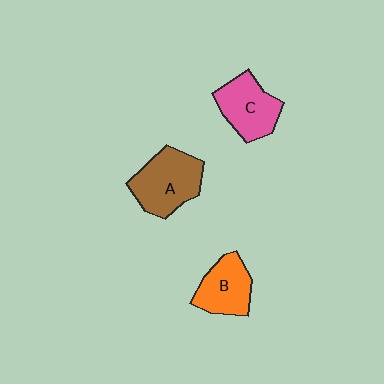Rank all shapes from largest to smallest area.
From largest to smallest: A (brown), C (pink), B (orange).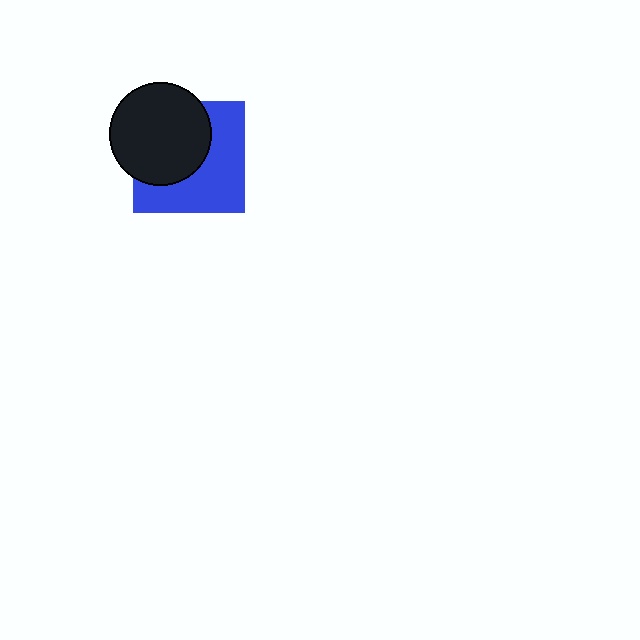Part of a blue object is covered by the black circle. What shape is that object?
It is a square.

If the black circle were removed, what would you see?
You would see the complete blue square.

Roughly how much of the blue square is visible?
About half of it is visible (roughly 53%).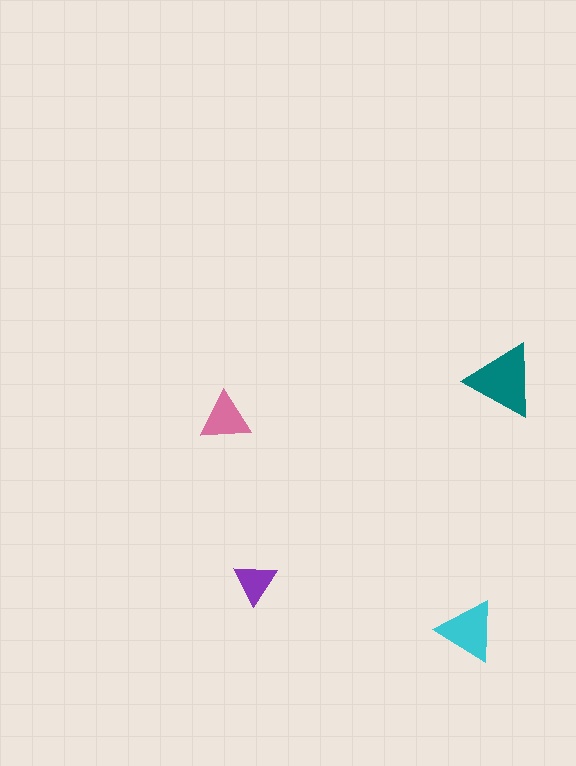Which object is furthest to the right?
The teal triangle is rightmost.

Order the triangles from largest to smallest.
the teal one, the cyan one, the pink one, the purple one.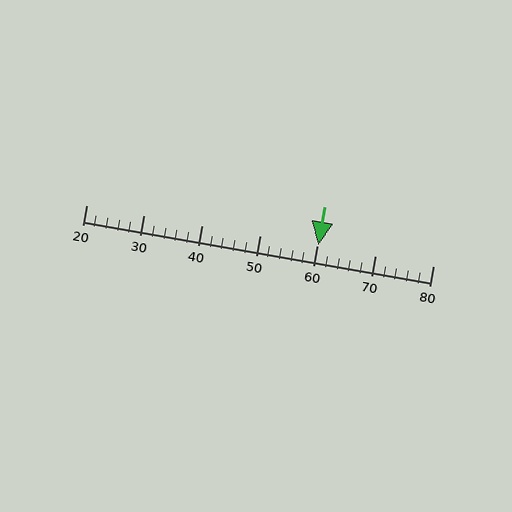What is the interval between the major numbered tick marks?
The major tick marks are spaced 10 units apart.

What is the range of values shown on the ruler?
The ruler shows values from 20 to 80.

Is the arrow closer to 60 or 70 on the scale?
The arrow is closer to 60.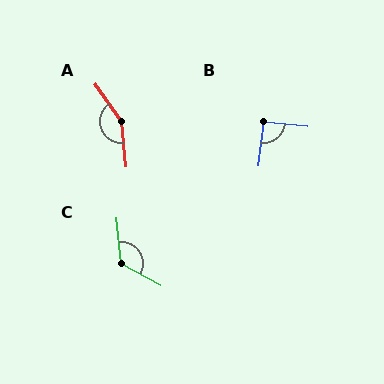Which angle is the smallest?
B, at approximately 92 degrees.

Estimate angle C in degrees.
Approximately 125 degrees.